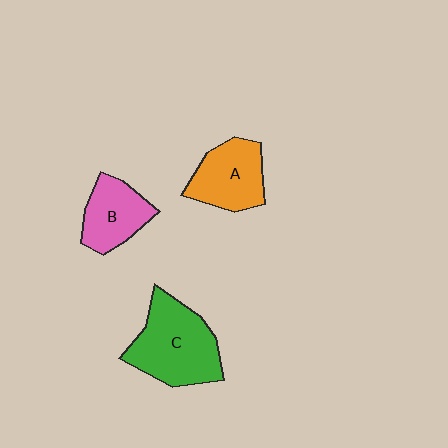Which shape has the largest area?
Shape C (green).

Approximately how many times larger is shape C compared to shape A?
Approximately 1.4 times.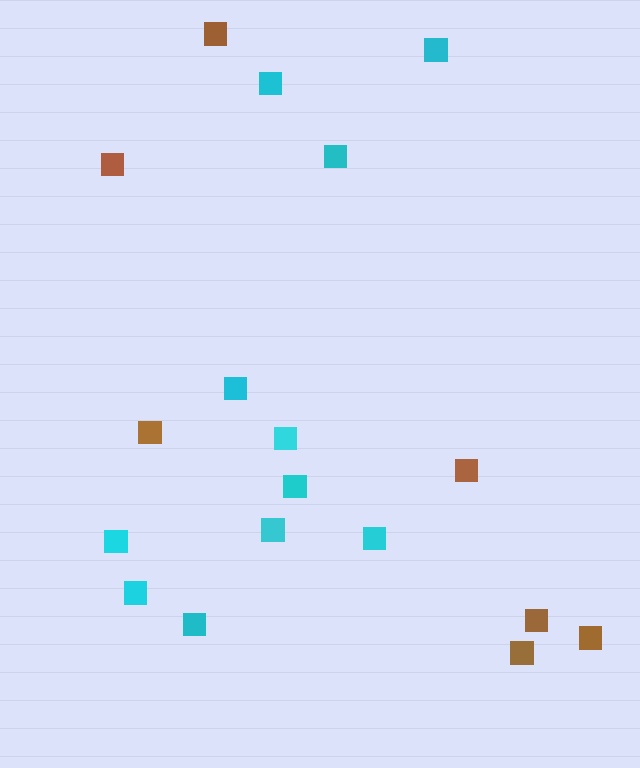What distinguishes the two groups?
There are 2 groups: one group of cyan squares (11) and one group of brown squares (7).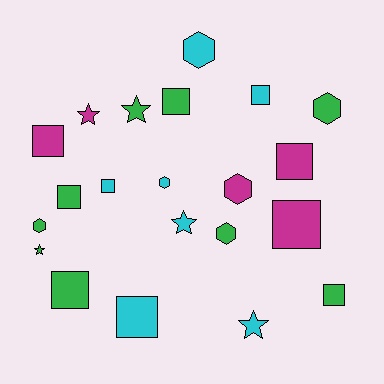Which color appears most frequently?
Green, with 9 objects.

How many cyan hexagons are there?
There are 2 cyan hexagons.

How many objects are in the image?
There are 21 objects.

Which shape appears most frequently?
Square, with 10 objects.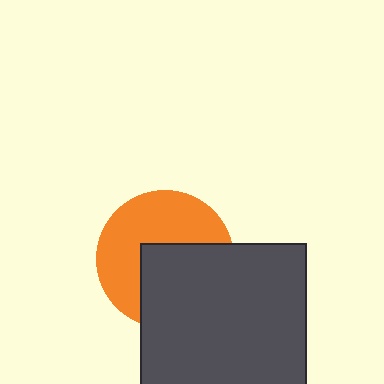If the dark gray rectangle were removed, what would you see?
You would see the complete orange circle.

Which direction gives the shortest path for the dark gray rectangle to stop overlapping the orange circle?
Moving toward the lower-right gives the shortest separation.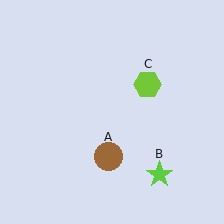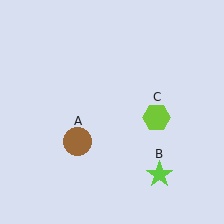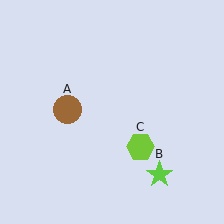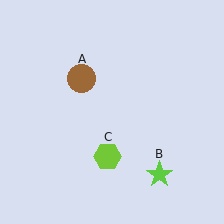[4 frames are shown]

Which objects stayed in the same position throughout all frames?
Lime star (object B) remained stationary.